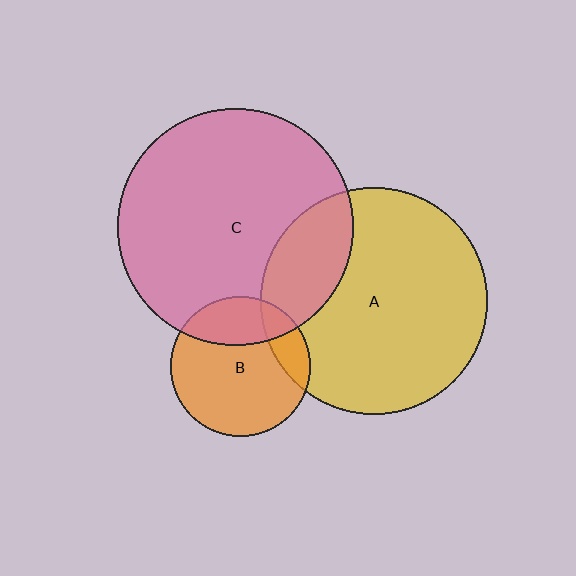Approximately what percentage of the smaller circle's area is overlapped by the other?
Approximately 20%.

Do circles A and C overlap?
Yes.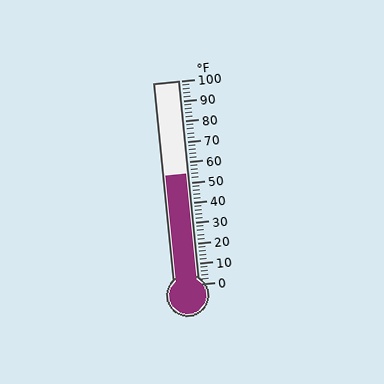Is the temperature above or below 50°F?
The temperature is above 50°F.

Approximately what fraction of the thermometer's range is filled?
The thermometer is filled to approximately 55% of its range.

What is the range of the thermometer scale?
The thermometer scale ranges from 0°F to 100°F.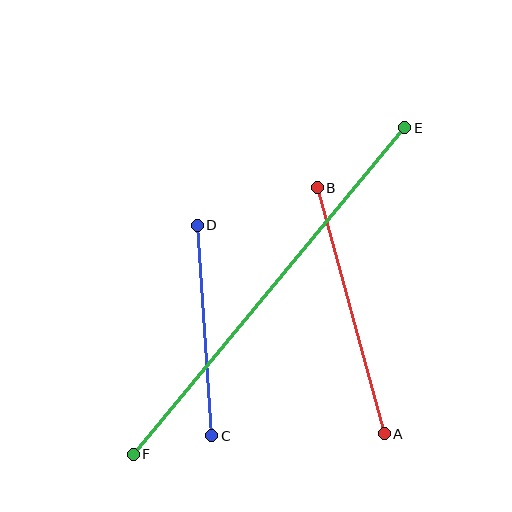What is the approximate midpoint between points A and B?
The midpoint is at approximately (351, 311) pixels.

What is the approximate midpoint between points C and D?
The midpoint is at approximately (204, 330) pixels.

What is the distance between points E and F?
The distance is approximately 424 pixels.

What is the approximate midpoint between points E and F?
The midpoint is at approximately (269, 291) pixels.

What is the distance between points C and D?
The distance is approximately 211 pixels.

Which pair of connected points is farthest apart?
Points E and F are farthest apart.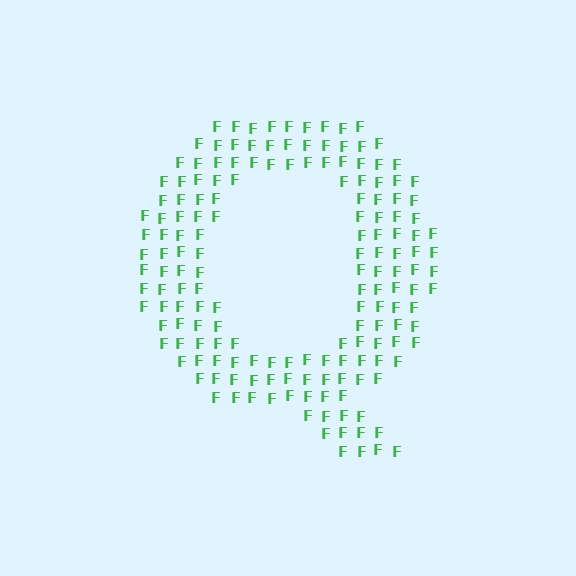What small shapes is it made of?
It is made of small letter F's.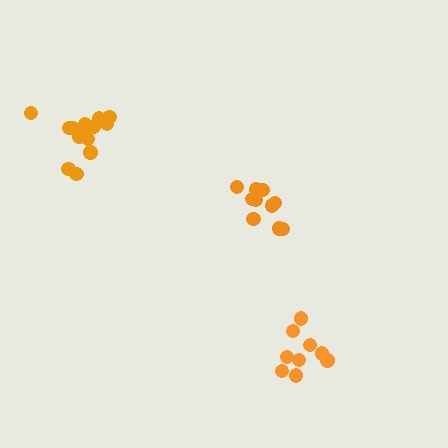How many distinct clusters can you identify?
There are 3 distinct clusters.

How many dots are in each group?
Group 1: 10 dots, Group 2: 9 dots, Group 3: 14 dots (33 total).